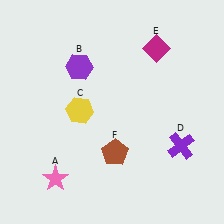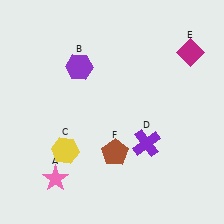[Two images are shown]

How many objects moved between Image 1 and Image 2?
3 objects moved between the two images.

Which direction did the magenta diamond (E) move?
The magenta diamond (E) moved right.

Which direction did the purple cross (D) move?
The purple cross (D) moved left.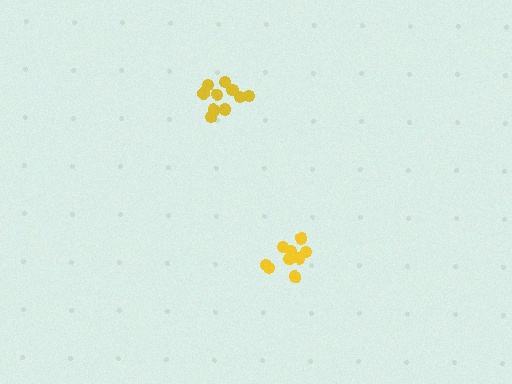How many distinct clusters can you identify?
There are 2 distinct clusters.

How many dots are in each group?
Group 1: 10 dots, Group 2: 9 dots (19 total).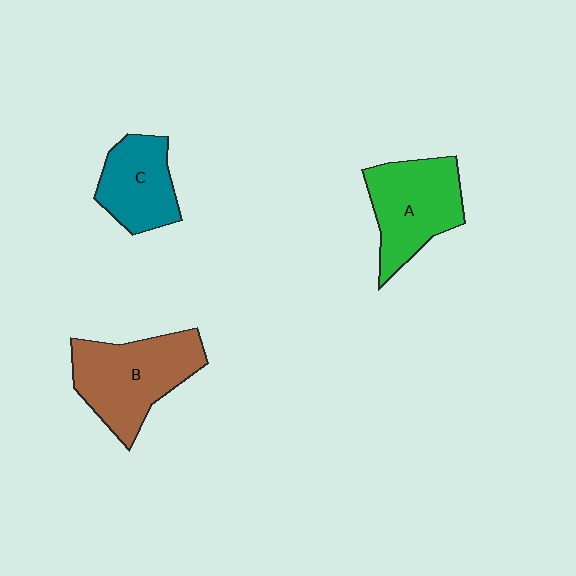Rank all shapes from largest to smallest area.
From largest to smallest: B (brown), A (green), C (teal).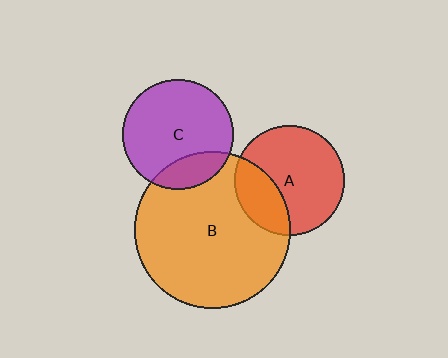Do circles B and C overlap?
Yes.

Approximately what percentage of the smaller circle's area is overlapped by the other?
Approximately 20%.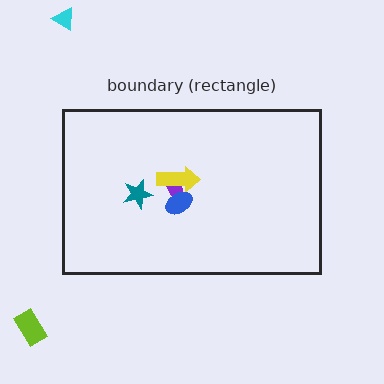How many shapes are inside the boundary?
4 inside, 2 outside.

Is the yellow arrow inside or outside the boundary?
Inside.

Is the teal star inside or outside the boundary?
Inside.